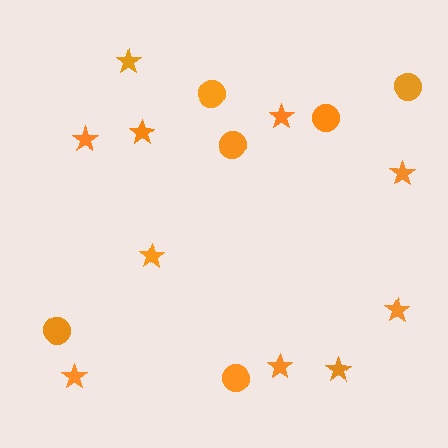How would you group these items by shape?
There are 2 groups: one group of circles (6) and one group of stars (10).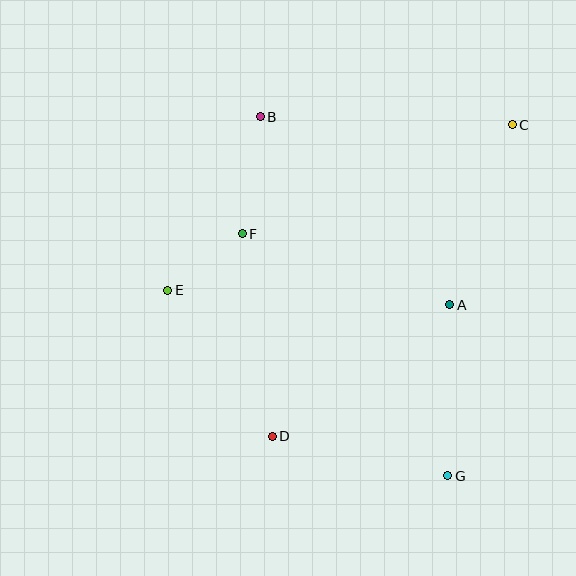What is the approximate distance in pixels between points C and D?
The distance between C and D is approximately 393 pixels.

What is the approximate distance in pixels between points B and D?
The distance between B and D is approximately 320 pixels.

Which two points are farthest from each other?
Points B and G are farthest from each other.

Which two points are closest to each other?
Points E and F are closest to each other.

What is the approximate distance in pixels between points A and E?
The distance between A and E is approximately 282 pixels.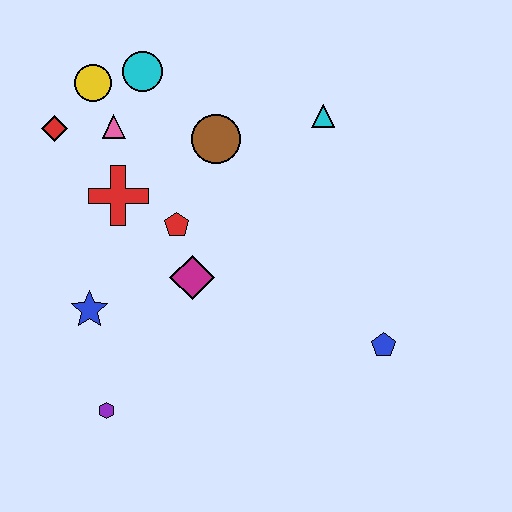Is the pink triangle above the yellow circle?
No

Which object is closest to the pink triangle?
The yellow circle is closest to the pink triangle.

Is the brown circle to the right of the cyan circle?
Yes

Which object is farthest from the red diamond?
The blue pentagon is farthest from the red diamond.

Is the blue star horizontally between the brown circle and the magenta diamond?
No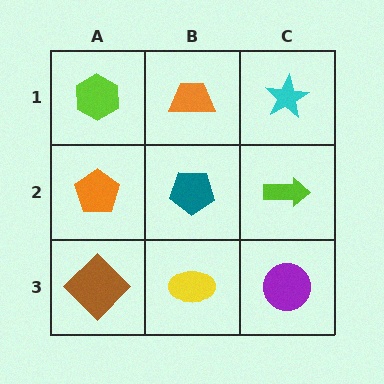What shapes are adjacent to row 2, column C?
A cyan star (row 1, column C), a purple circle (row 3, column C), a teal pentagon (row 2, column B).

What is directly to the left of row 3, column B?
A brown diamond.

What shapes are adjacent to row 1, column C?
A lime arrow (row 2, column C), an orange trapezoid (row 1, column B).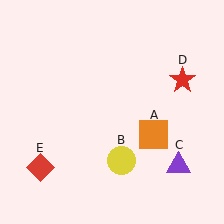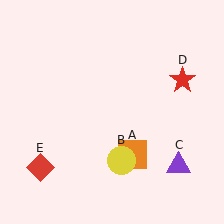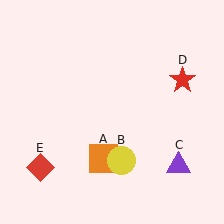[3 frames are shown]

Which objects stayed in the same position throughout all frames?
Yellow circle (object B) and purple triangle (object C) and red star (object D) and red diamond (object E) remained stationary.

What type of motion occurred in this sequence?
The orange square (object A) rotated clockwise around the center of the scene.